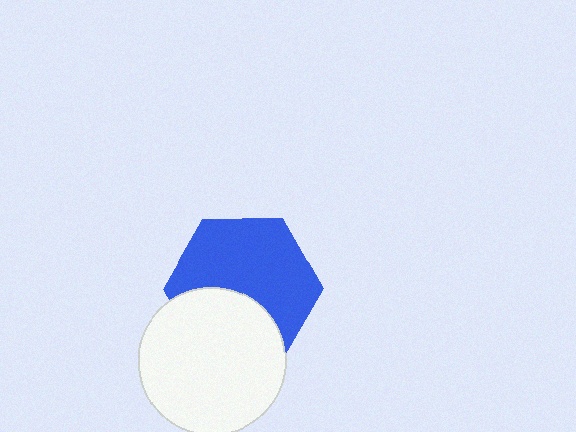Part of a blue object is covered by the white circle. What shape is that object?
It is a hexagon.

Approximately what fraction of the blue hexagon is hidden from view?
Roughly 35% of the blue hexagon is hidden behind the white circle.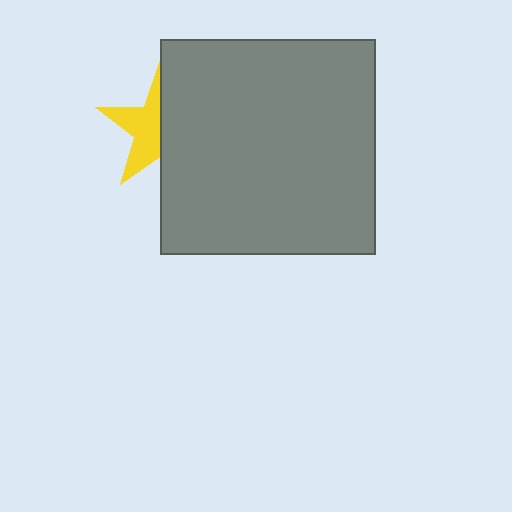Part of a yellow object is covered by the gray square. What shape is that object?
It is a star.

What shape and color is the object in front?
The object in front is a gray square.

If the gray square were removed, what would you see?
You would see the complete yellow star.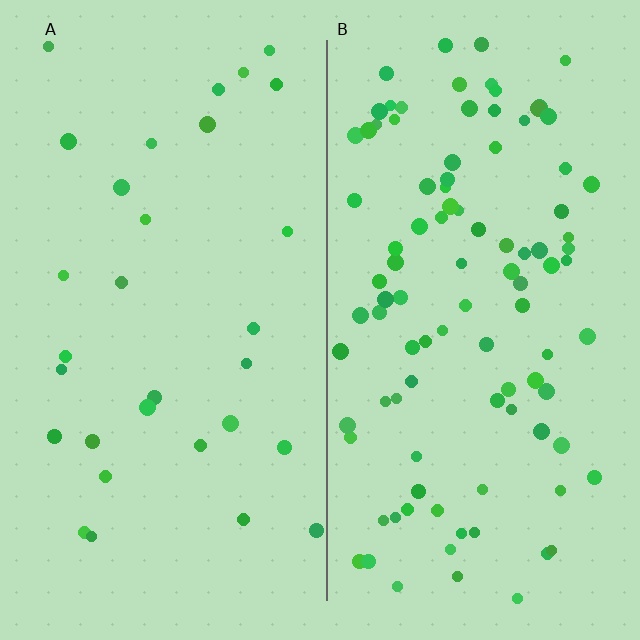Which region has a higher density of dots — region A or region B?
B (the right).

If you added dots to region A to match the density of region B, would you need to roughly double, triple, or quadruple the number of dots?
Approximately triple.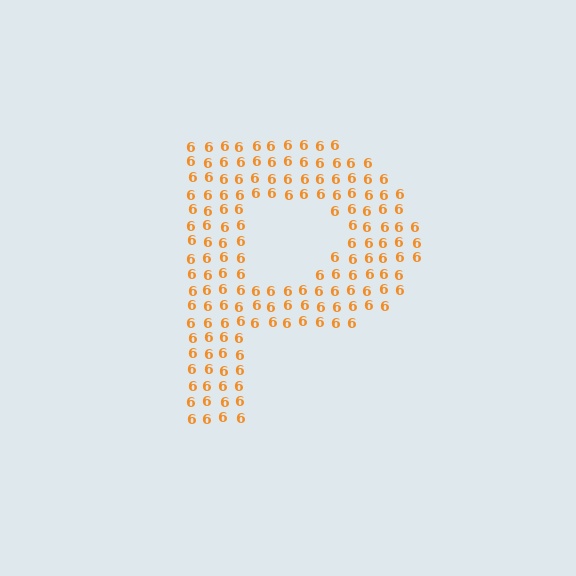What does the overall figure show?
The overall figure shows the letter P.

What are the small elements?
The small elements are digit 6's.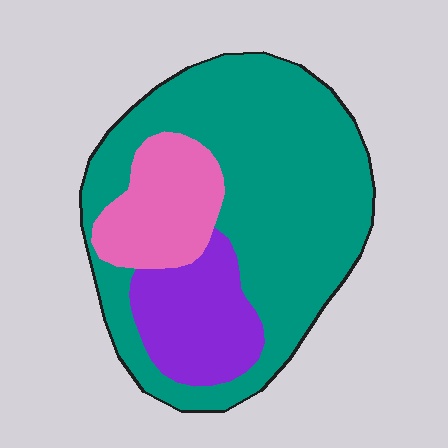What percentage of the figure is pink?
Pink covers roughly 15% of the figure.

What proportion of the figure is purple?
Purple takes up between a sixth and a third of the figure.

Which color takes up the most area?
Teal, at roughly 65%.